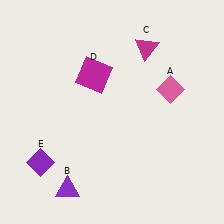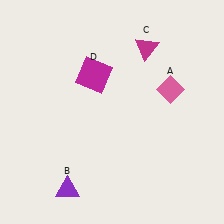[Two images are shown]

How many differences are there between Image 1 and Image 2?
There is 1 difference between the two images.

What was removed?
The purple diamond (E) was removed in Image 2.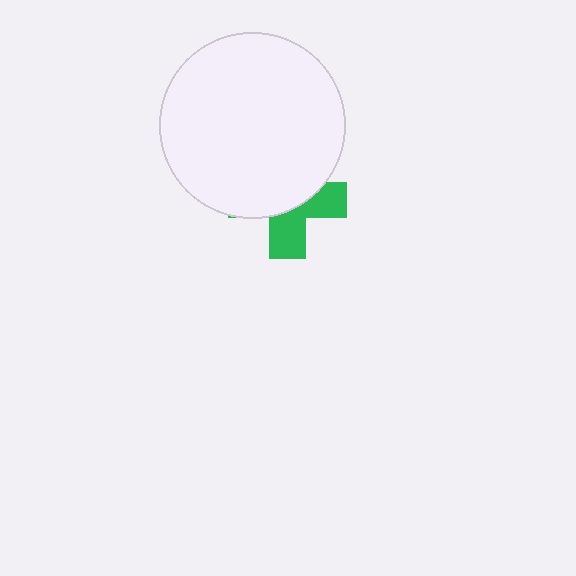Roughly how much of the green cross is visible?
A small part of it is visible (roughly 41%).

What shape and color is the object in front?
The object in front is a white circle.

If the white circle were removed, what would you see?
You would see the complete green cross.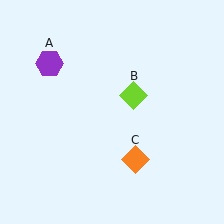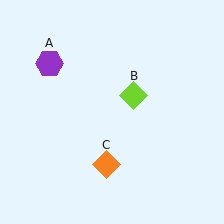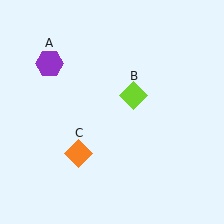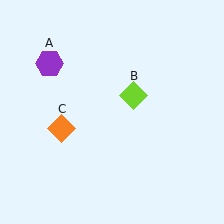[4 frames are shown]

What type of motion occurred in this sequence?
The orange diamond (object C) rotated clockwise around the center of the scene.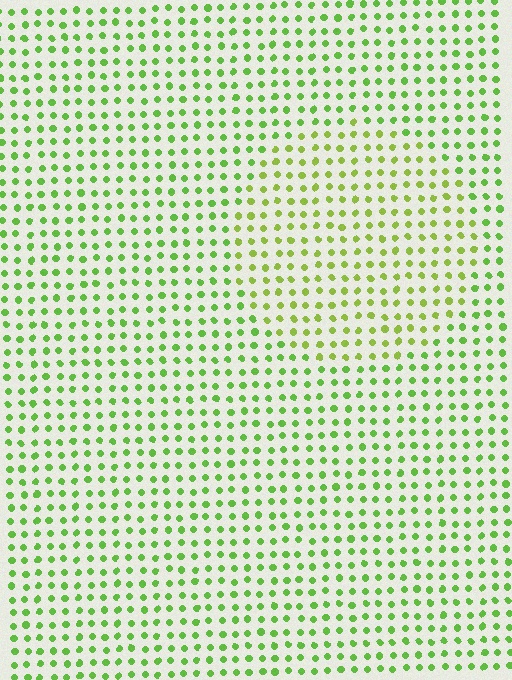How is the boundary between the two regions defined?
The boundary is defined purely by a slight shift in hue (about 22 degrees). Spacing, size, and orientation are identical on both sides.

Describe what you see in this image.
The image is filled with small lime elements in a uniform arrangement. A circle-shaped region is visible where the elements are tinted to a slightly different hue, forming a subtle color boundary.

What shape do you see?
I see a circle.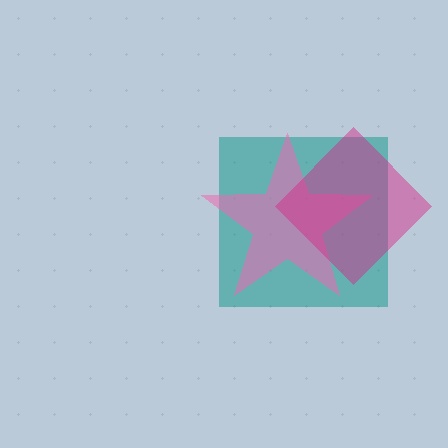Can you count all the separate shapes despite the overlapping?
Yes, there are 3 separate shapes.